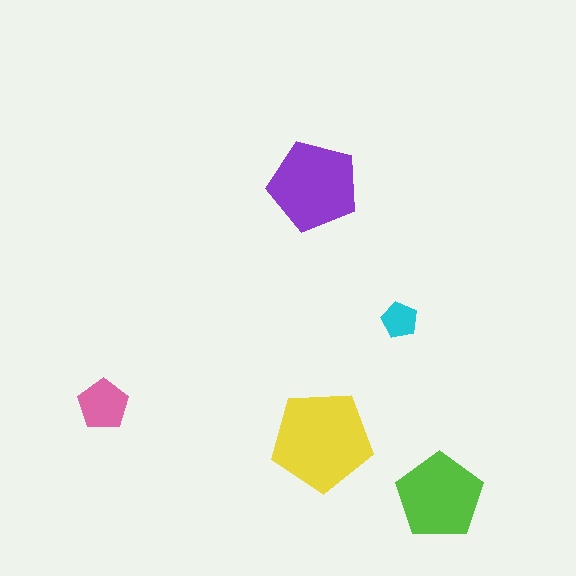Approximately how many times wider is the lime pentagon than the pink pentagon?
About 1.5 times wider.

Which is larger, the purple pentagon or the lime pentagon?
The purple one.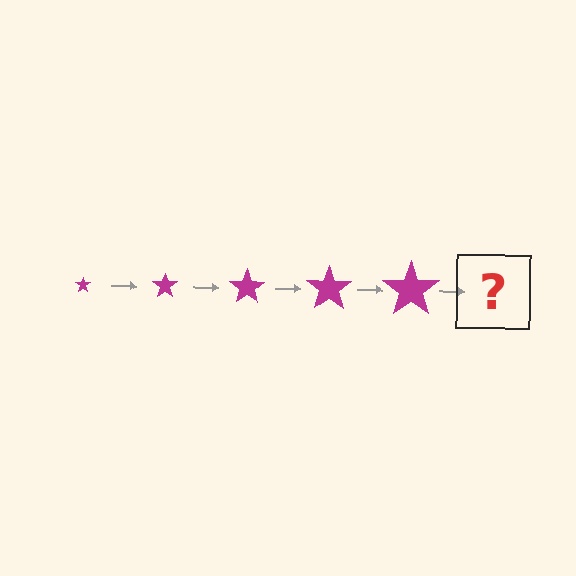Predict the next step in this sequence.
The next step is a magenta star, larger than the previous one.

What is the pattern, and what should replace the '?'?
The pattern is that the star gets progressively larger each step. The '?' should be a magenta star, larger than the previous one.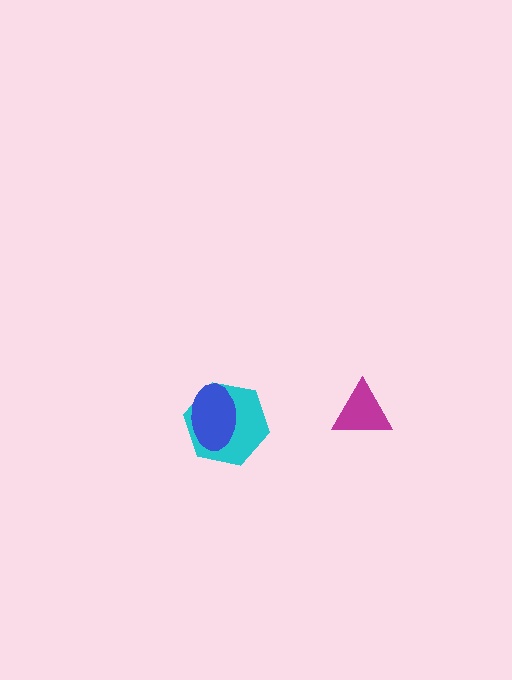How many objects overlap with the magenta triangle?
0 objects overlap with the magenta triangle.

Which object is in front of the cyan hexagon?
The blue ellipse is in front of the cyan hexagon.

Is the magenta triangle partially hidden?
No, no other shape covers it.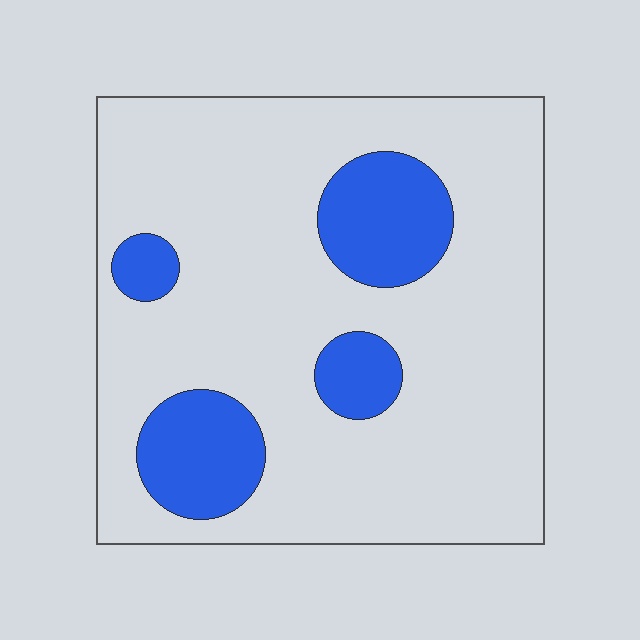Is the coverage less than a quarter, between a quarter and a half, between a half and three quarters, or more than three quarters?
Less than a quarter.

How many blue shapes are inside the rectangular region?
4.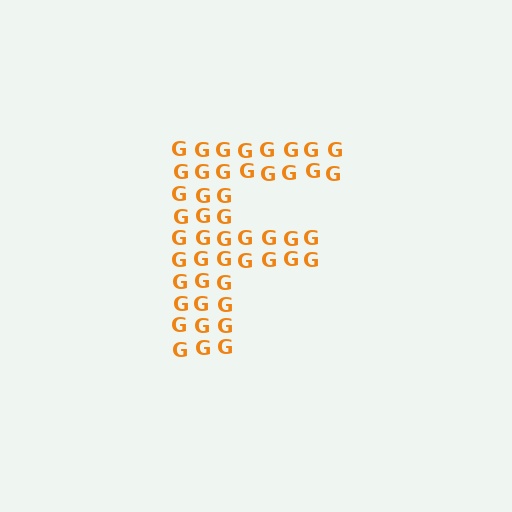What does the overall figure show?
The overall figure shows the letter F.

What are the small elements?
The small elements are letter G's.